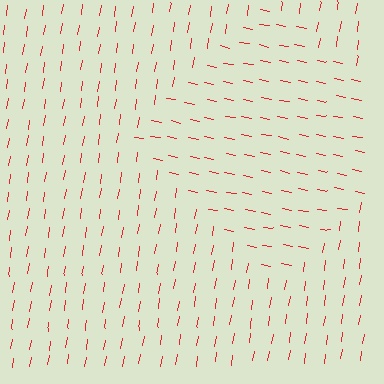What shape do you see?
I see a diamond.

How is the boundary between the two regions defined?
The boundary is defined purely by a change in line orientation (approximately 88 degrees difference). All lines are the same color and thickness.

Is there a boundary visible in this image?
Yes, there is a texture boundary formed by a change in line orientation.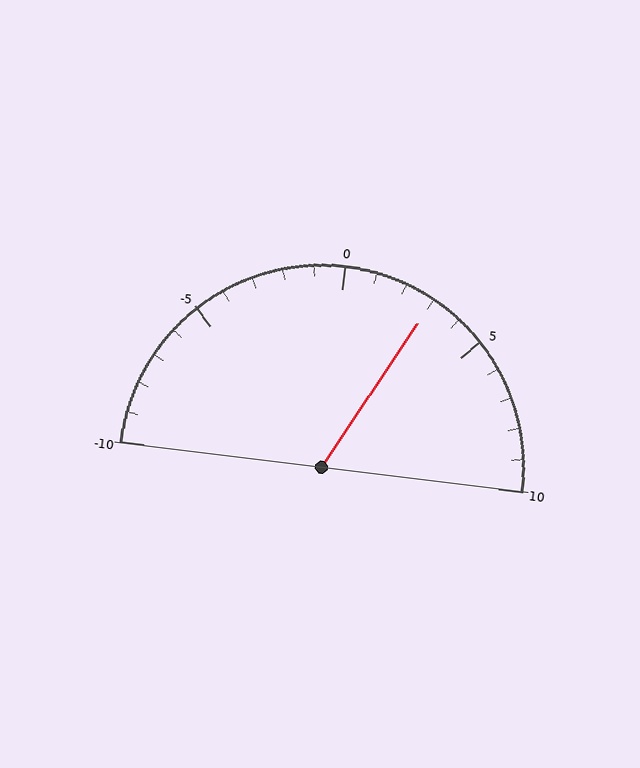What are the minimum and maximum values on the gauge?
The gauge ranges from -10 to 10.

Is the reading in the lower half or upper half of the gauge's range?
The reading is in the upper half of the range (-10 to 10).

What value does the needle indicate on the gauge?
The needle indicates approximately 3.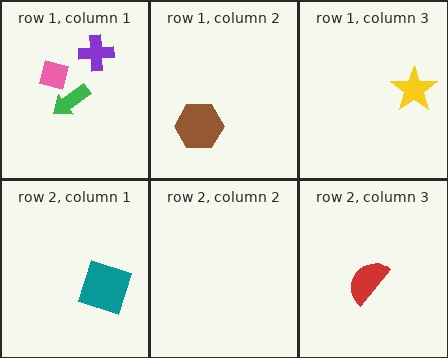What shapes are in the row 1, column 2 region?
The brown hexagon.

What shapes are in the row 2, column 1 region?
The teal square.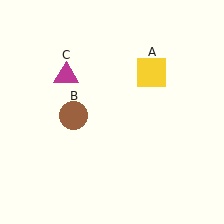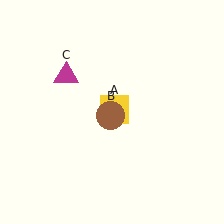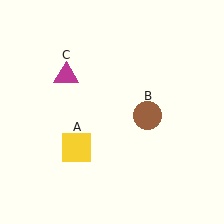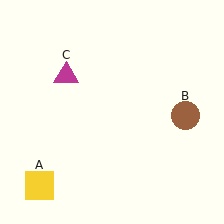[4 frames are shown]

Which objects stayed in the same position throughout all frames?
Magenta triangle (object C) remained stationary.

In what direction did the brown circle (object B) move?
The brown circle (object B) moved right.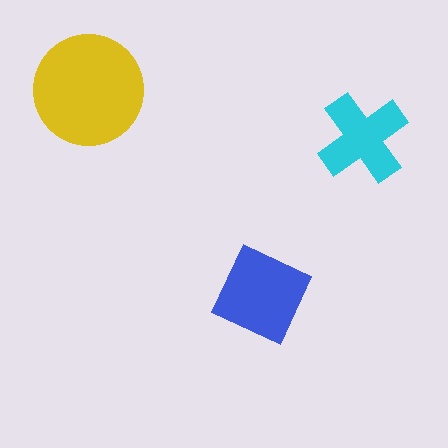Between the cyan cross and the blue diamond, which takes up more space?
The blue diamond.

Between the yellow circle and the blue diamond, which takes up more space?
The yellow circle.